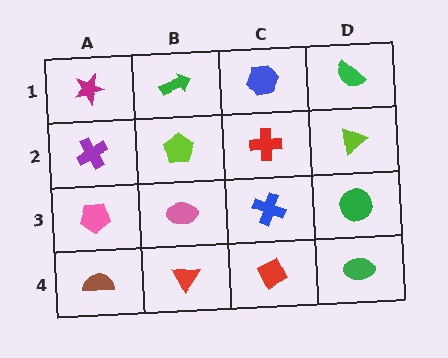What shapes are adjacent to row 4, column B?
A pink ellipse (row 3, column B), a brown semicircle (row 4, column A), a red diamond (row 4, column C).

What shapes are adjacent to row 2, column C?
A blue hexagon (row 1, column C), a blue cross (row 3, column C), a lime pentagon (row 2, column B), a lime triangle (row 2, column D).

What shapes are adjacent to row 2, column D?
A green semicircle (row 1, column D), a green circle (row 3, column D), a red cross (row 2, column C).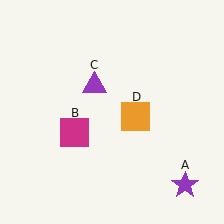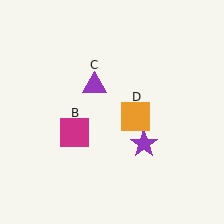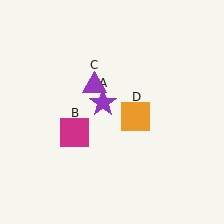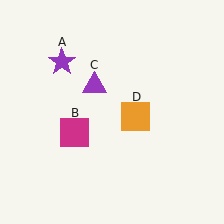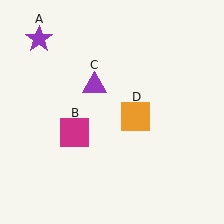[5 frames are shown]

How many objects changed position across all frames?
1 object changed position: purple star (object A).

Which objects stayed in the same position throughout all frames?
Magenta square (object B) and purple triangle (object C) and orange square (object D) remained stationary.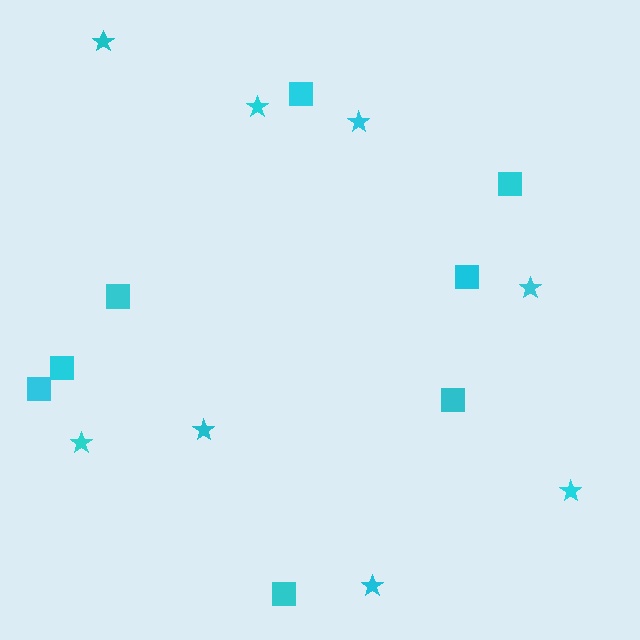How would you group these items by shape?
There are 2 groups: one group of stars (8) and one group of squares (8).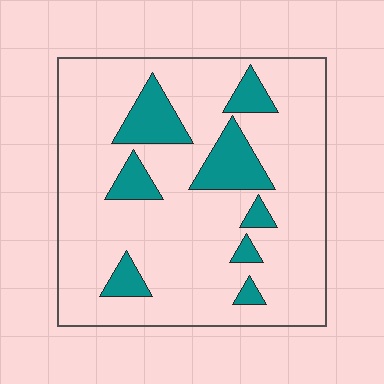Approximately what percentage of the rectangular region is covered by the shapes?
Approximately 15%.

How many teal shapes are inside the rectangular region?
8.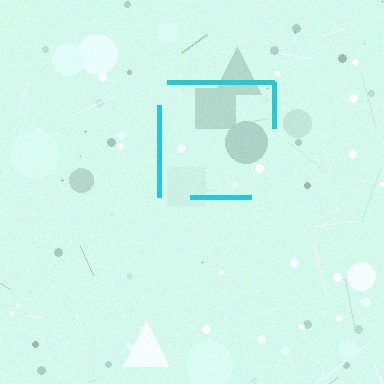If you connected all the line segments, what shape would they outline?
They would outline a square.